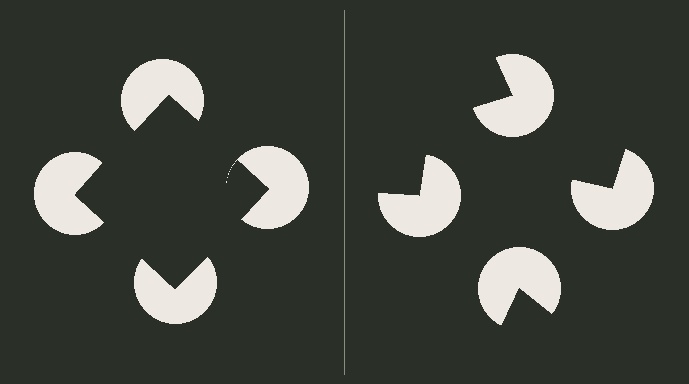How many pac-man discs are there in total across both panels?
8 — 4 on each side.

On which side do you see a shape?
An illusory square appears on the left side. On the right side the wedge cuts are rotated, so no coherent shape forms.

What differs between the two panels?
The pac-man discs are positioned identically on both sides; only the wedge orientations differ. On the left they align to a square; on the right they are misaligned.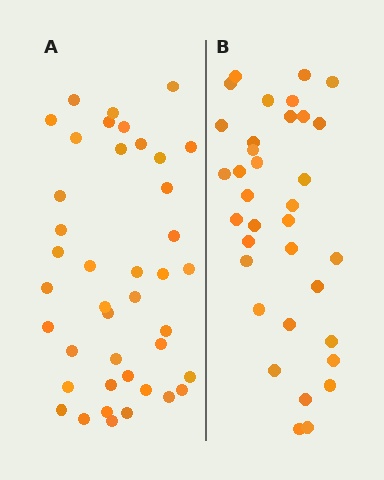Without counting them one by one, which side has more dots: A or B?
Region A (the left region) has more dots.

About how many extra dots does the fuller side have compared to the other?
Region A has about 6 more dots than region B.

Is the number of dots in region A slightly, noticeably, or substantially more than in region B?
Region A has only slightly more — the two regions are fairly close. The ratio is roughly 1.2 to 1.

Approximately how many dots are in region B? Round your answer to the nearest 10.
About 40 dots. (The exact count is 35, which rounds to 40.)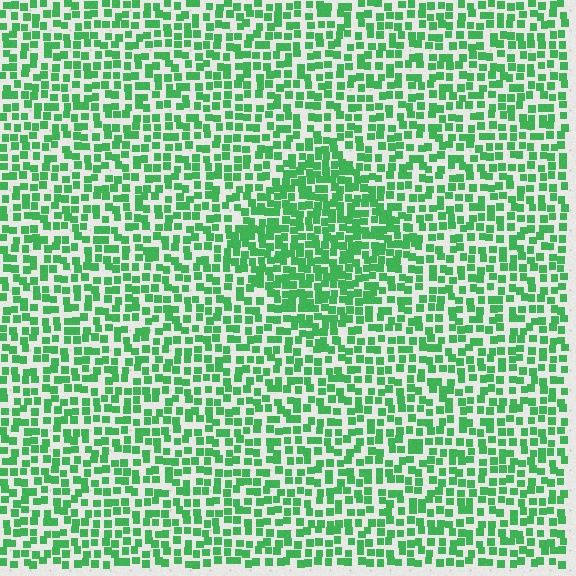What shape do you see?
I see a diamond.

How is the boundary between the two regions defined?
The boundary is defined by a change in element density (approximately 1.6x ratio). All elements are the same color, size, and shape.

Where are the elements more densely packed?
The elements are more densely packed inside the diamond boundary.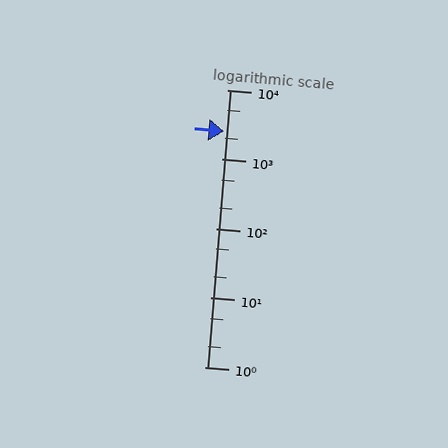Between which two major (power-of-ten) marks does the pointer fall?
The pointer is between 1000 and 10000.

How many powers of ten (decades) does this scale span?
The scale spans 4 decades, from 1 to 10000.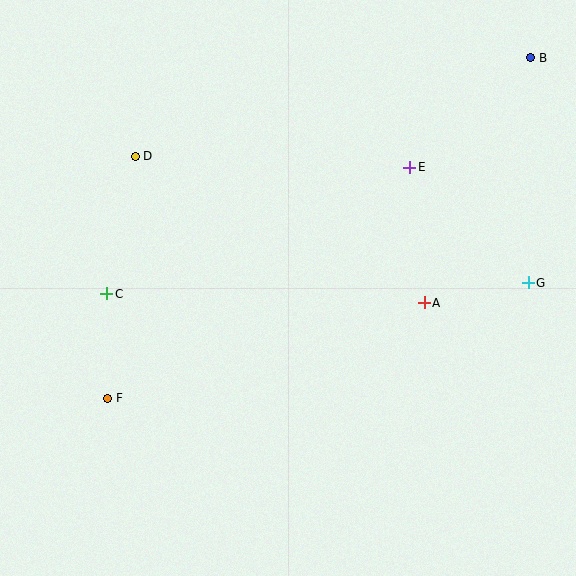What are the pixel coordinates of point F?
Point F is at (108, 398).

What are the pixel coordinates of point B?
Point B is at (531, 58).